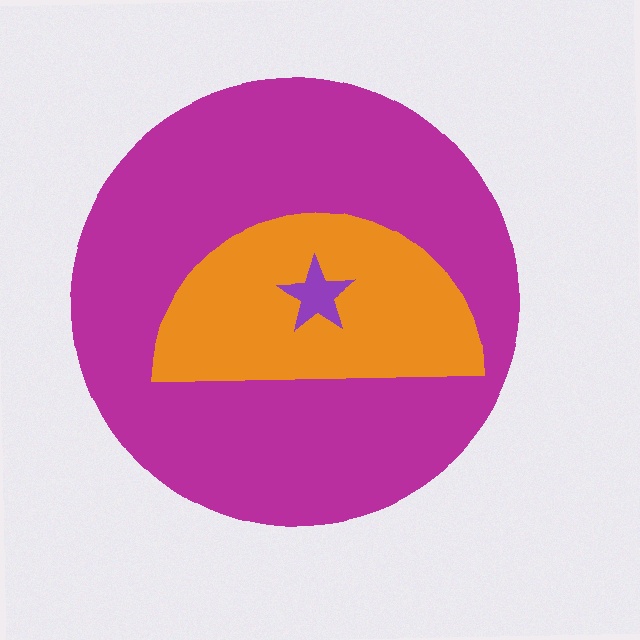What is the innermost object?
The purple star.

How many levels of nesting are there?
3.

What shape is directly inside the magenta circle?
The orange semicircle.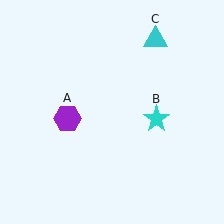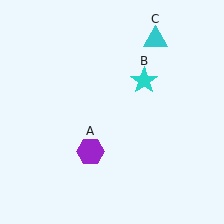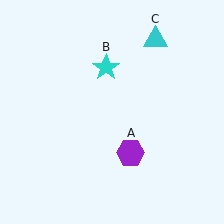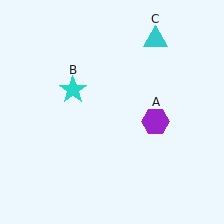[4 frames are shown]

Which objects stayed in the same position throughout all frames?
Cyan triangle (object C) remained stationary.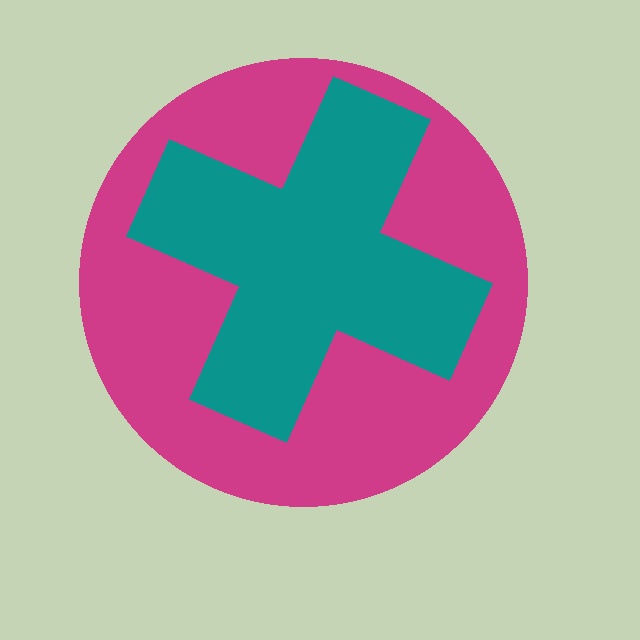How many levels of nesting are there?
2.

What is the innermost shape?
The teal cross.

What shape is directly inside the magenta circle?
The teal cross.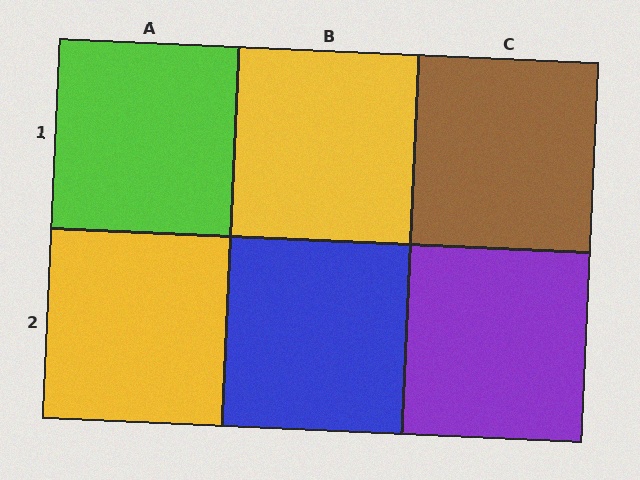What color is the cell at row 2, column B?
Blue.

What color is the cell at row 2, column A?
Yellow.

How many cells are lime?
1 cell is lime.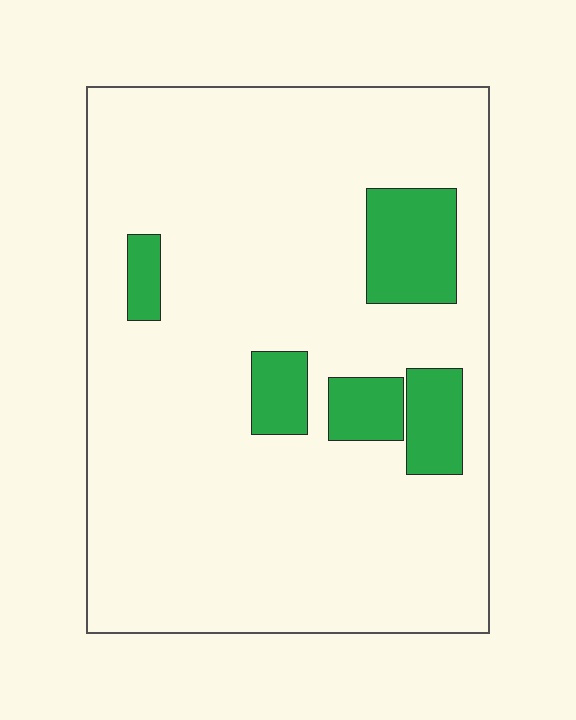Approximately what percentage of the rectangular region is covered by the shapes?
Approximately 15%.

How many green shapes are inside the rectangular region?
5.